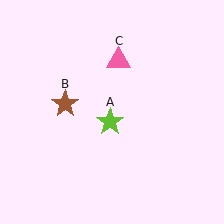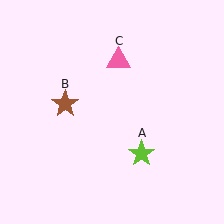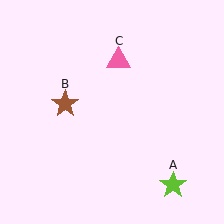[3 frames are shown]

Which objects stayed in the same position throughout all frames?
Brown star (object B) and pink triangle (object C) remained stationary.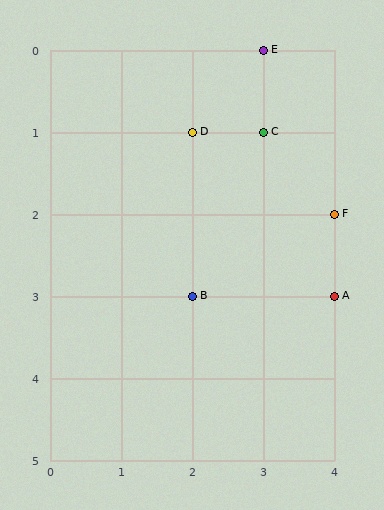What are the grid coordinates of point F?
Point F is at grid coordinates (4, 2).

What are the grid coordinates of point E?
Point E is at grid coordinates (3, 0).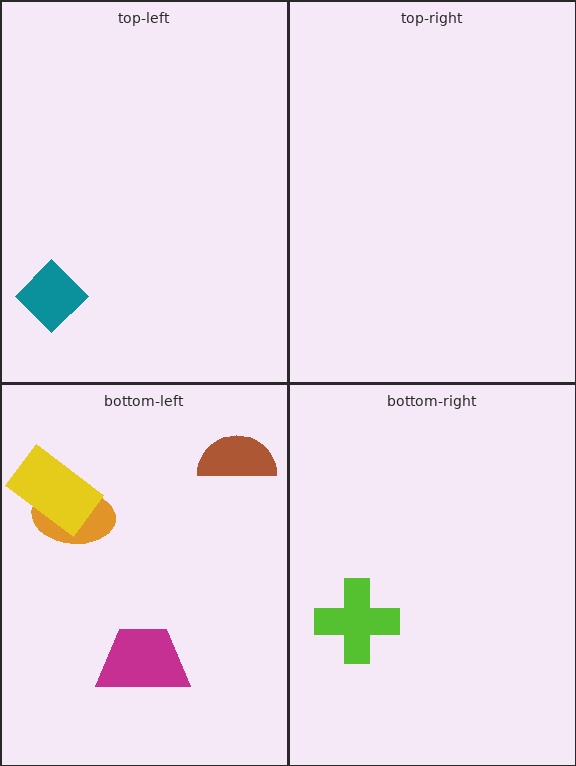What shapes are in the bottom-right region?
The lime cross.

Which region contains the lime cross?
The bottom-right region.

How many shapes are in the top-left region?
1.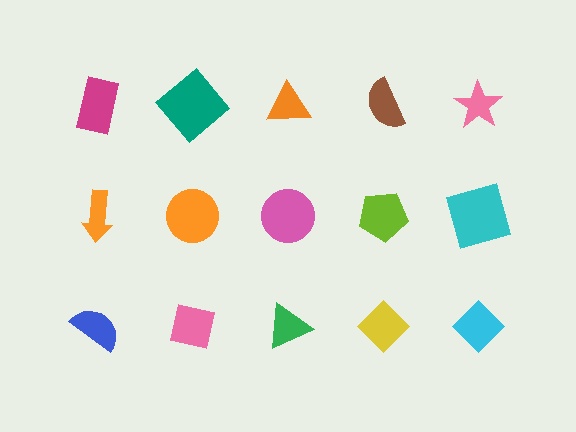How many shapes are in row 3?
5 shapes.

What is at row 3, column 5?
A cyan diamond.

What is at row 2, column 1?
An orange arrow.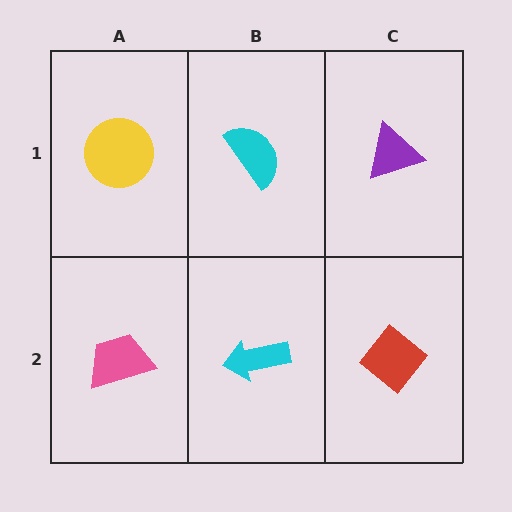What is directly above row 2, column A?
A yellow circle.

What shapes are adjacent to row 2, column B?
A cyan semicircle (row 1, column B), a pink trapezoid (row 2, column A), a red diamond (row 2, column C).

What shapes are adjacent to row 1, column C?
A red diamond (row 2, column C), a cyan semicircle (row 1, column B).